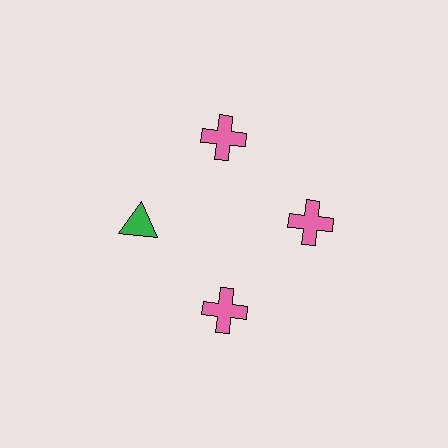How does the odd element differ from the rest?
It differs in both color (green instead of pink) and shape (triangle instead of cross).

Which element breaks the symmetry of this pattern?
The green triangle at roughly the 9 o'clock position breaks the symmetry. All other shapes are pink crosses.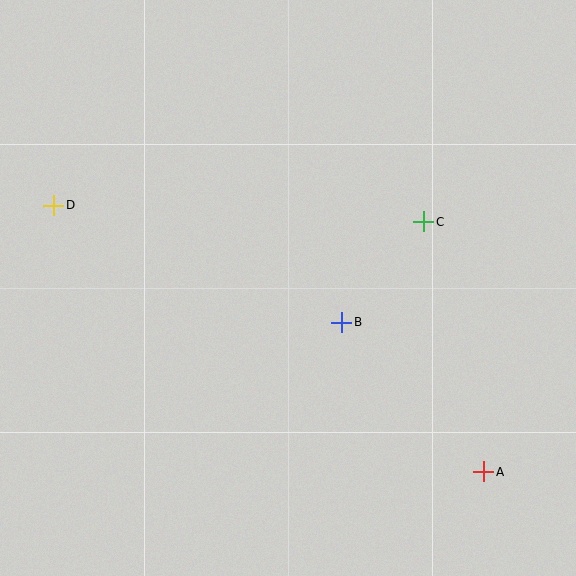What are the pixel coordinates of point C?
Point C is at (424, 222).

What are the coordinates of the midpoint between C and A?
The midpoint between C and A is at (454, 347).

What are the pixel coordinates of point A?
Point A is at (484, 472).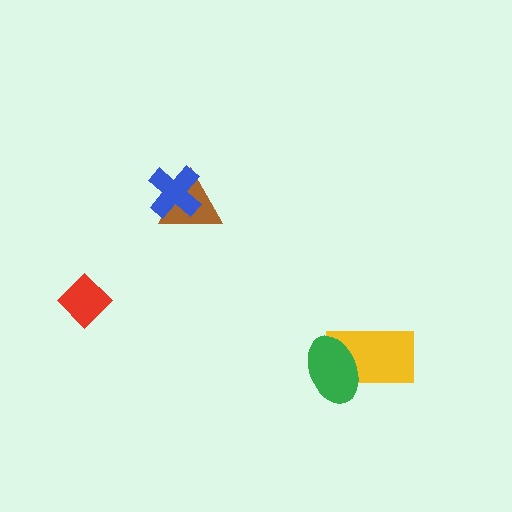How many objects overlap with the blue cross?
1 object overlaps with the blue cross.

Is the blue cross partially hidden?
No, no other shape covers it.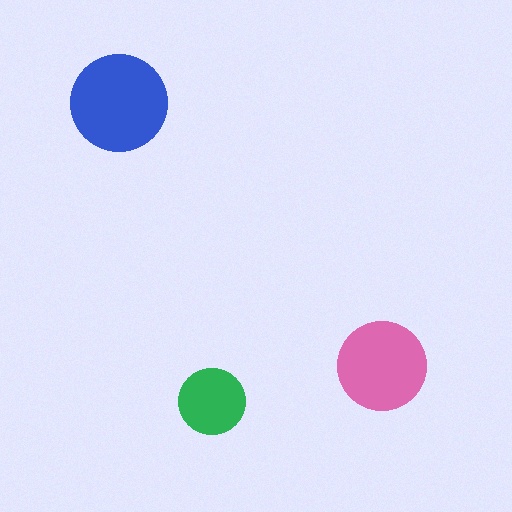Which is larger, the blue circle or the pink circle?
The blue one.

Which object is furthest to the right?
The pink circle is rightmost.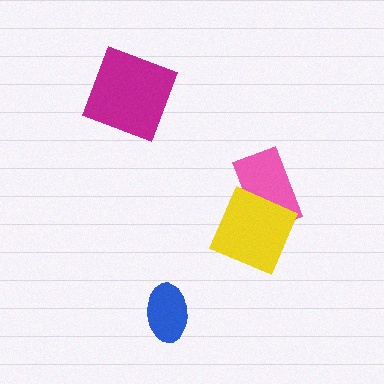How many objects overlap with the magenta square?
0 objects overlap with the magenta square.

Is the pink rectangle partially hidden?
Yes, it is partially covered by another shape.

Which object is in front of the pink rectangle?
The yellow diamond is in front of the pink rectangle.